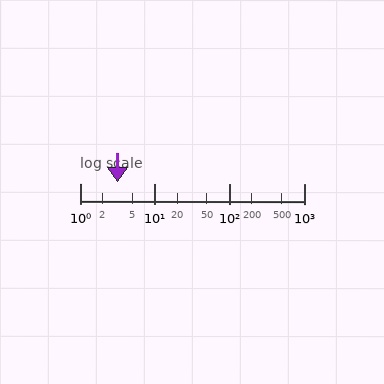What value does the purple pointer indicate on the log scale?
The pointer indicates approximately 3.2.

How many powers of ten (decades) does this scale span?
The scale spans 3 decades, from 1 to 1000.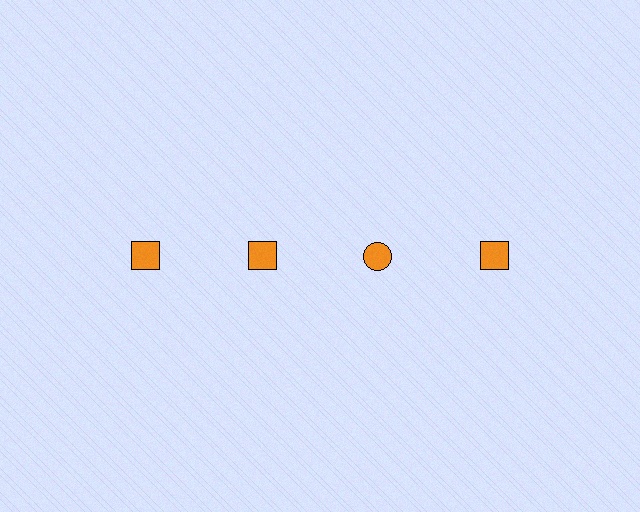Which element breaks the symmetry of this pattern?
The orange circle in the top row, center column breaks the symmetry. All other shapes are orange squares.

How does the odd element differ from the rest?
It has a different shape: circle instead of square.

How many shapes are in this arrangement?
There are 4 shapes arranged in a grid pattern.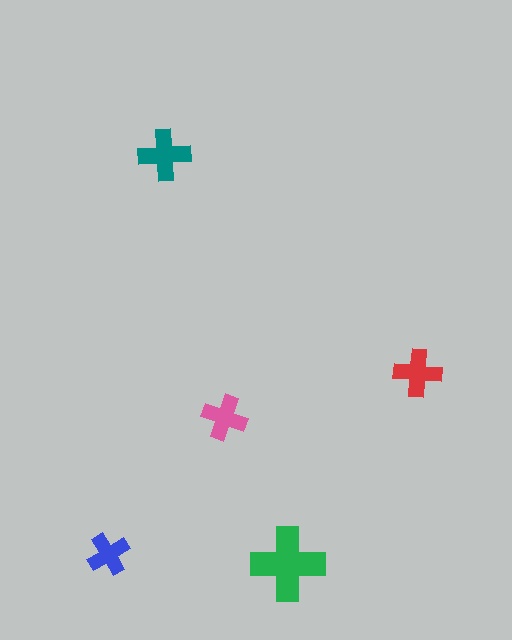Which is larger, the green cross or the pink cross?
The green one.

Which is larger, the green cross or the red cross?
The green one.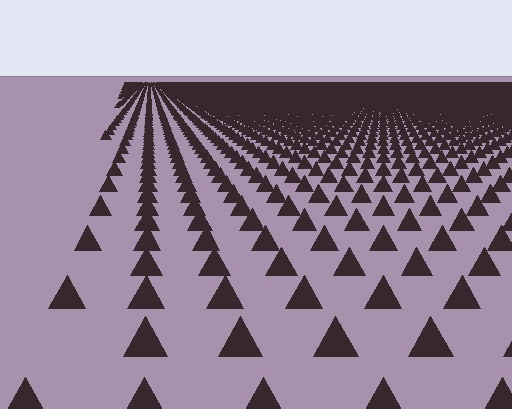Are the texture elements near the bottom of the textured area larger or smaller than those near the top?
Larger. Near the bottom, elements are closer to the viewer and appear at a bigger on-screen size.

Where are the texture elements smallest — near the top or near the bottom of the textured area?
Near the top.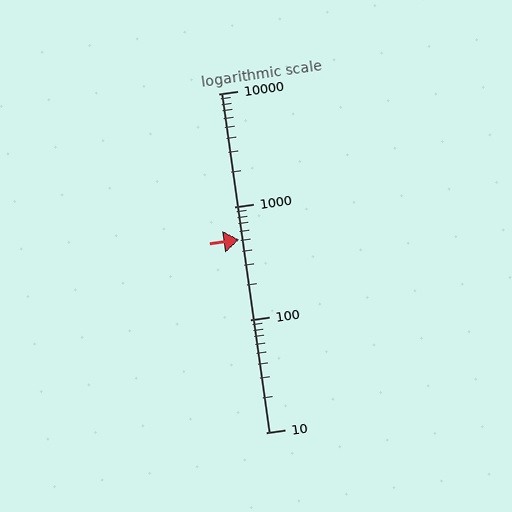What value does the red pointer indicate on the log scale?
The pointer indicates approximately 510.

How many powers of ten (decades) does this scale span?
The scale spans 3 decades, from 10 to 10000.